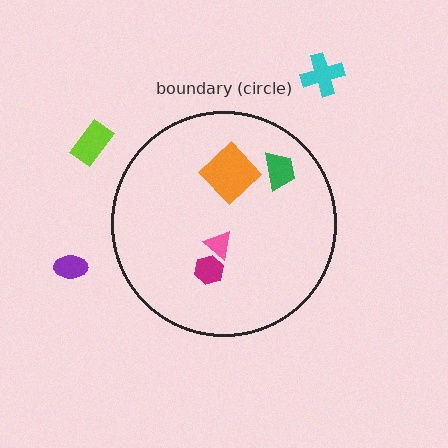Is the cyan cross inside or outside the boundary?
Outside.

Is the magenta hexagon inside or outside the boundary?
Inside.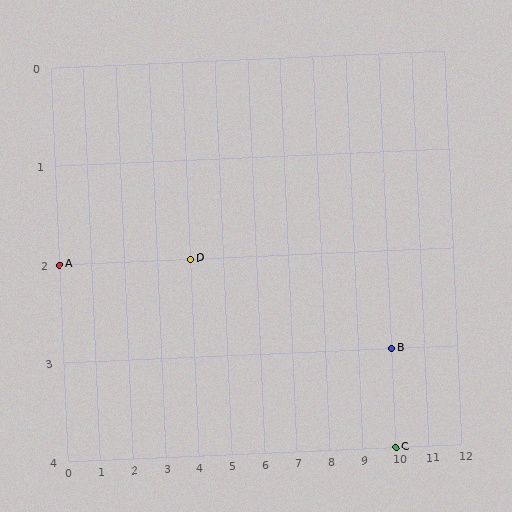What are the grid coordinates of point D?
Point D is at grid coordinates (4, 2).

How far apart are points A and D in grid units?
Points A and D are 4 columns apart.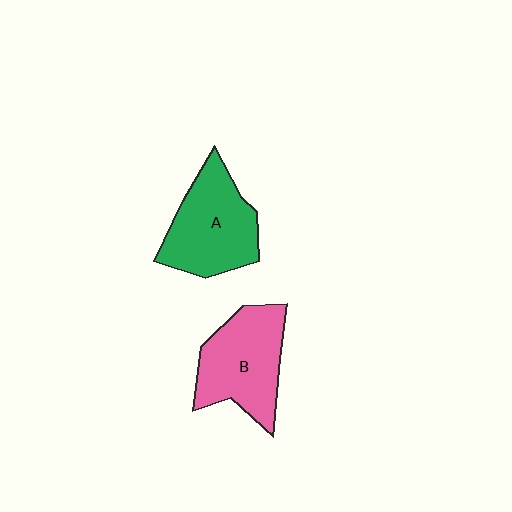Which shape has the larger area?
Shape A (green).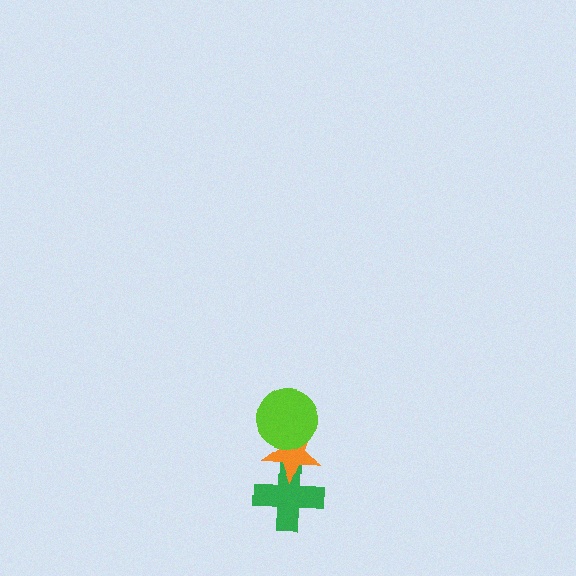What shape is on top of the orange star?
The lime circle is on top of the orange star.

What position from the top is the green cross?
The green cross is 3rd from the top.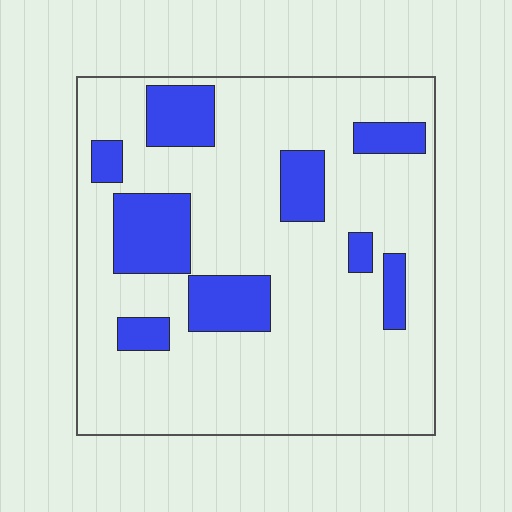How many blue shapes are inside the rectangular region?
9.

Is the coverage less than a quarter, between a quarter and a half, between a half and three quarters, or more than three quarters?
Less than a quarter.